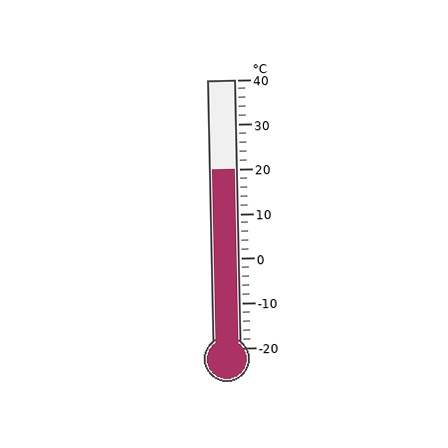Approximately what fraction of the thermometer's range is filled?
The thermometer is filled to approximately 65% of its range.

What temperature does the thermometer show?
The thermometer shows approximately 20°C.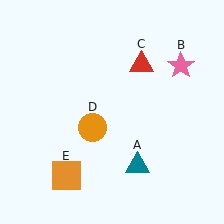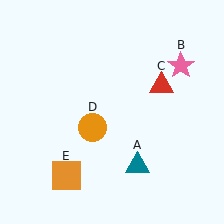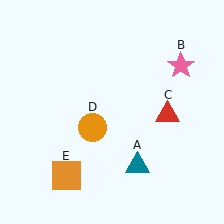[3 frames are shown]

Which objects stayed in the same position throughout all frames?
Teal triangle (object A) and pink star (object B) and orange circle (object D) and orange square (object E) remained stationary.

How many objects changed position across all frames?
1 object changed position: red triangle (object C).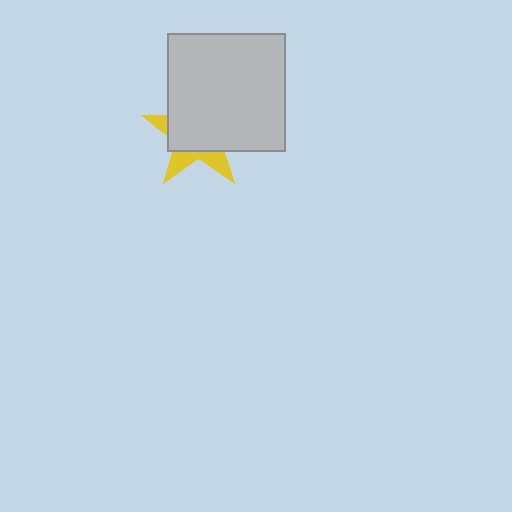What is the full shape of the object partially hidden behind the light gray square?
The partially hidden object is a yellow star.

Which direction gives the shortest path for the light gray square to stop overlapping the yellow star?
Moving toward the upper-right gives the shortest separation.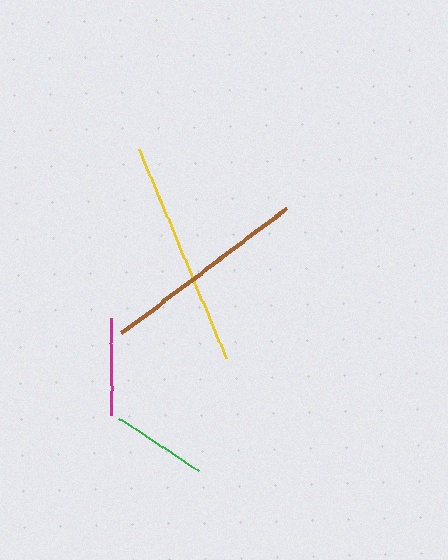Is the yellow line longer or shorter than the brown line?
The yellow line is longer than the brown line.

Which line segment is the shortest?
The green line is the shortest at approximately 95 pixels.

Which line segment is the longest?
The yellow line is the longest at approximately 226 pixels.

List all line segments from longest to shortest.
From longest to shortest: yellow, brown, magenta, green.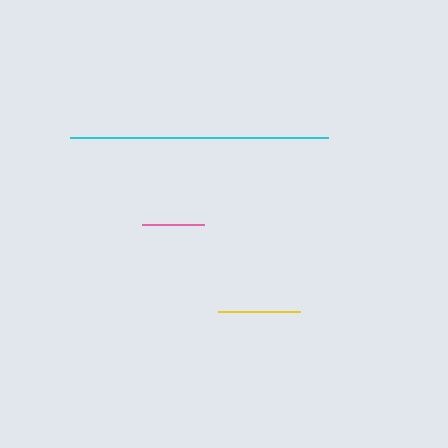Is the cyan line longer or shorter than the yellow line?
The cyan line is longer than the yellow line.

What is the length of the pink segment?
The pink segment is approximately 62 pixels long.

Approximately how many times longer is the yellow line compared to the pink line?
The yellow line is approximately 1.3 times the length of the pink line.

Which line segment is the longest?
The cyan line is the longest at approximately 258 pixels.